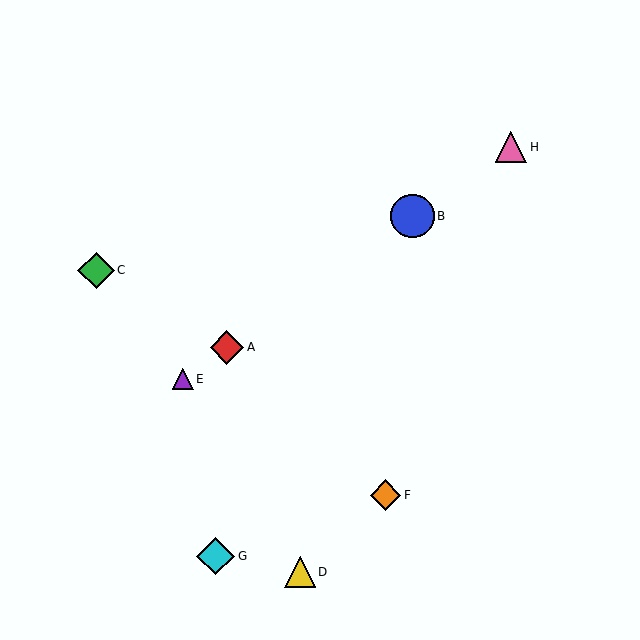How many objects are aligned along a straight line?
4 objects (A, B, E, H) are aligned along a straight line.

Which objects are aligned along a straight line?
Objects A, B, E, H are aligned along a straight line.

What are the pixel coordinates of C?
Object C is at (96, 270).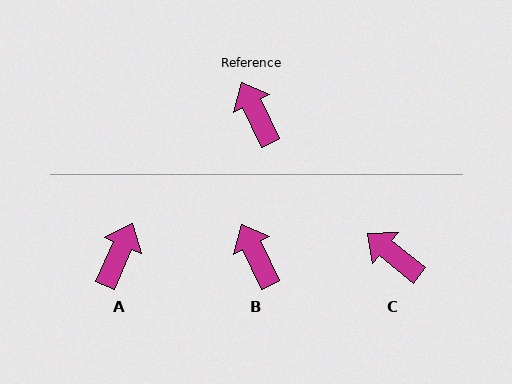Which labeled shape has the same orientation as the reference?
B.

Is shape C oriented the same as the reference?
No, it is off by about 25 degrees.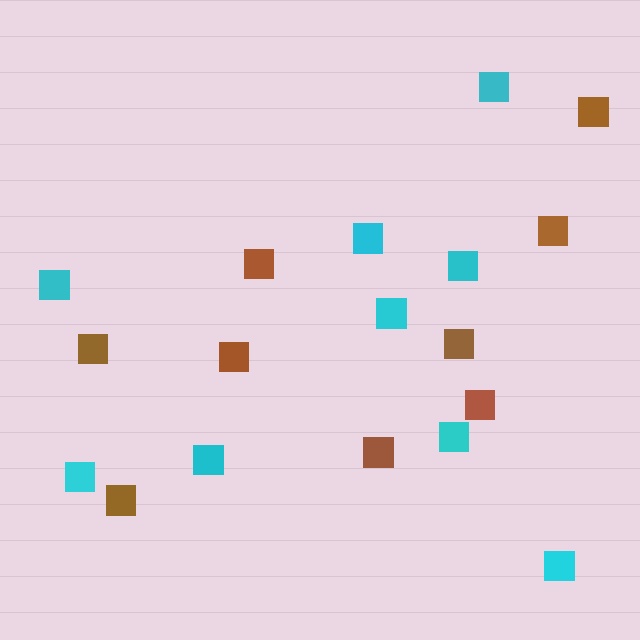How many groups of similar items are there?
There are 2 groups: one group of brown squares (9) and one group of cyan squares (9).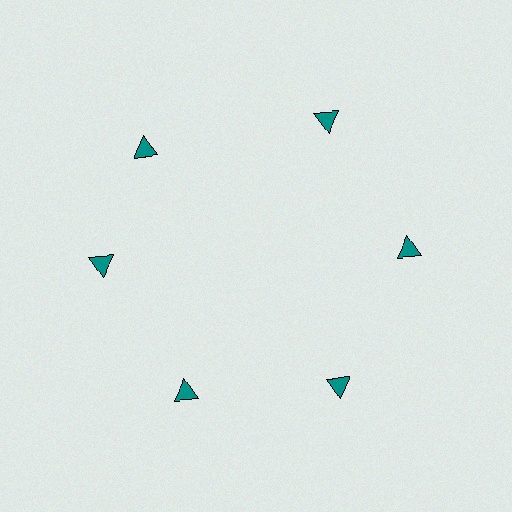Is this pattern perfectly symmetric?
No. The 6 teal triangles are arranged in a ring, but one element near the 11 o'clock position is rotated out of alignment along the ring, breaking the 6-fold rotational symmetry.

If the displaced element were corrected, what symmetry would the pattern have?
It would have 6-fold rotational symmetry — the pattern would map onto itself every 60 degrees.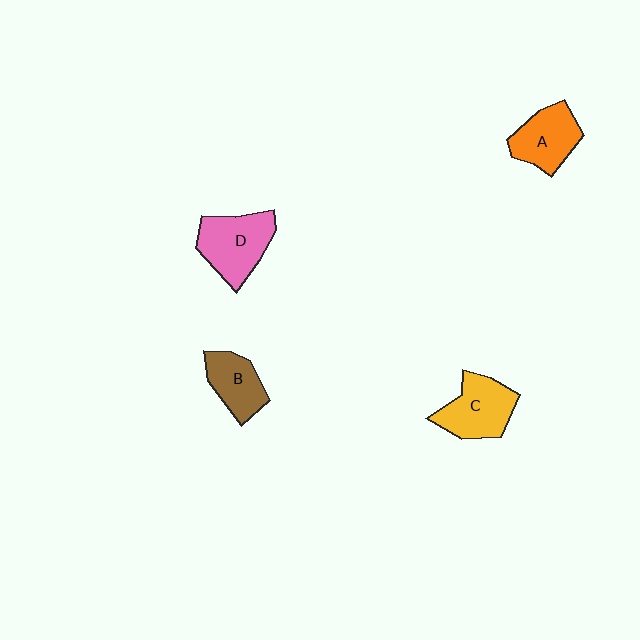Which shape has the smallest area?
Shape B (brown).